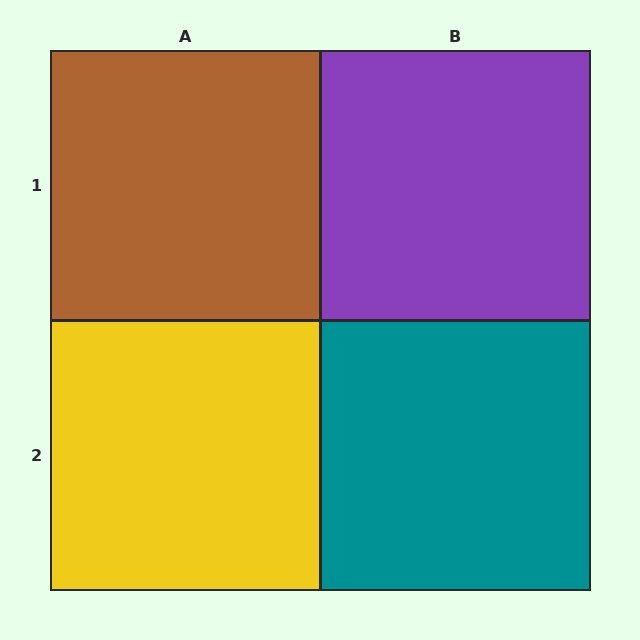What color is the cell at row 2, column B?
Teal.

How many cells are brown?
1 cell is brown.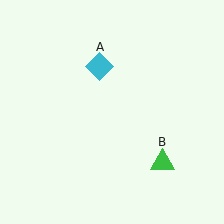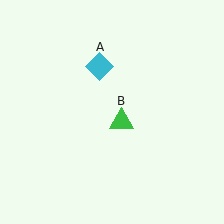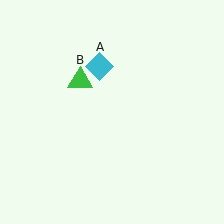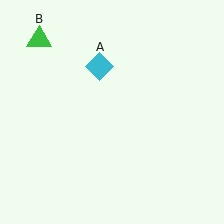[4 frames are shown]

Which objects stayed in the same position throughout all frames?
Cyan diamond (object A) remained stationary.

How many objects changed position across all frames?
1 object changed position: green triangle (object B).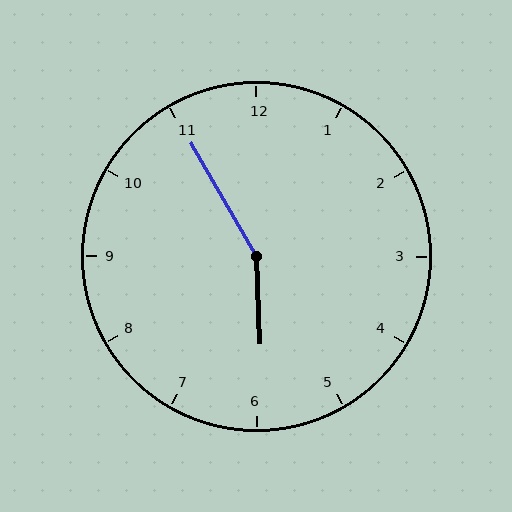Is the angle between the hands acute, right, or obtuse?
It is obtuse.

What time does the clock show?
5:55.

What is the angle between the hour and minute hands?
Approximately 152 degrees.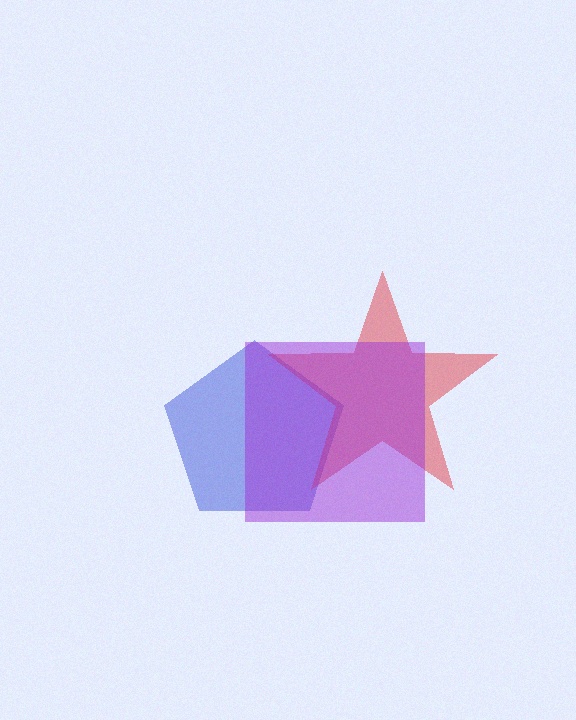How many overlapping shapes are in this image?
There are 3 overlapping shapes in the image.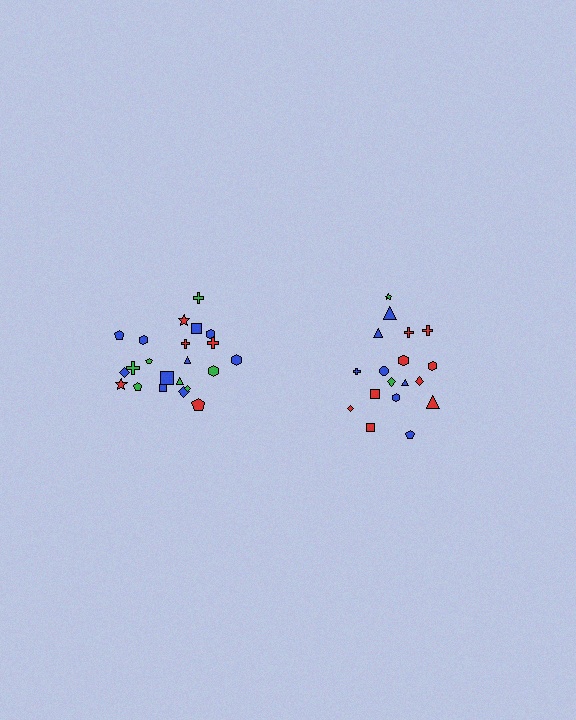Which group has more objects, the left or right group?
The left group.